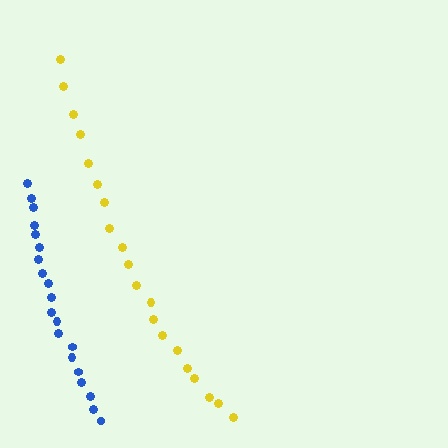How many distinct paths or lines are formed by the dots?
There are 2 distinct paths.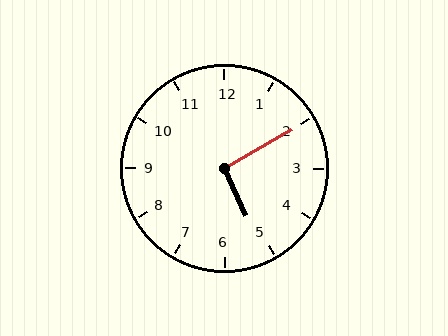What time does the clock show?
5:10.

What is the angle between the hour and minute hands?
Approximately 95 degrees.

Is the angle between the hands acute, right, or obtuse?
It is right.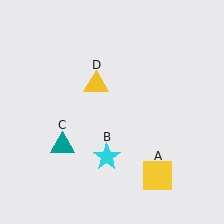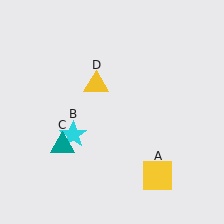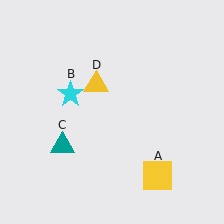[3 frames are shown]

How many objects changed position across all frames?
1 object changed position: cyan star (object B).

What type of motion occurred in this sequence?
The cyan star (object B) rotated clockwise around the center of the scene.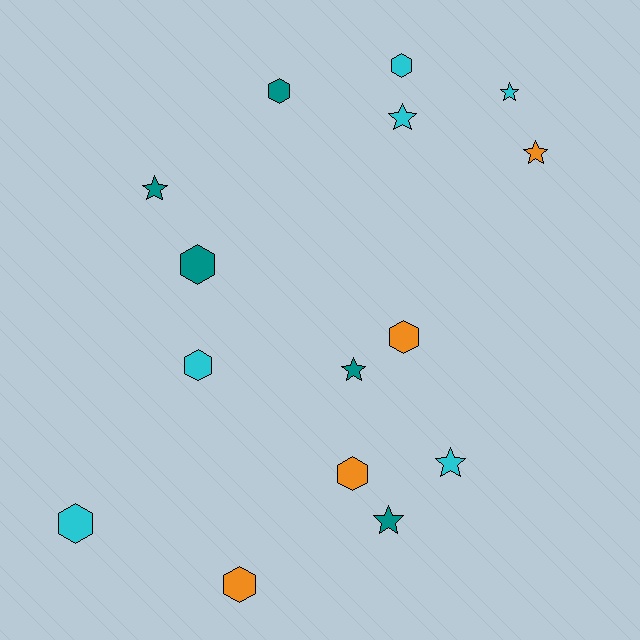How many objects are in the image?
There are 15 objects.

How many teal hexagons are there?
There are 2 teal hexagons.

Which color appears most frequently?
Cyan, with 6 objects.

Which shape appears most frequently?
Hexagon, with 8 objects.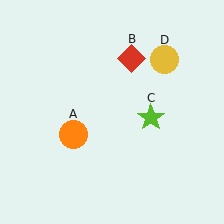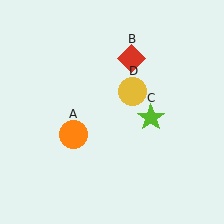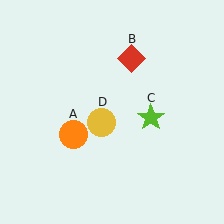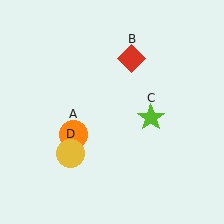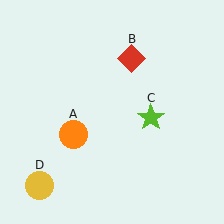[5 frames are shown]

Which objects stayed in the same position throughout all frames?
Orange circle (object A) and red diamond (object B) and lime star (object C) remained stationary.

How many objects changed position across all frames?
1 object changed position: yellow circle (object D).